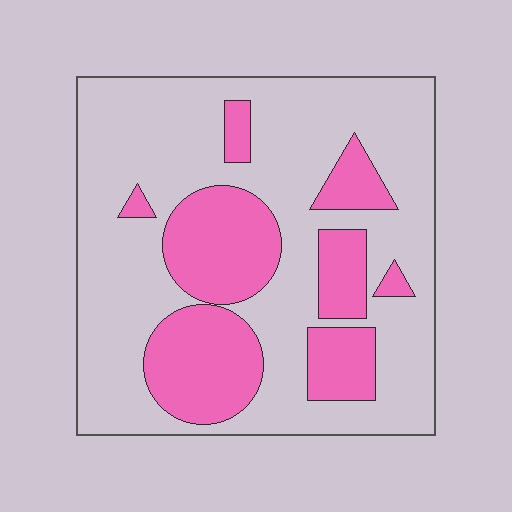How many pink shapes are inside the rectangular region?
8.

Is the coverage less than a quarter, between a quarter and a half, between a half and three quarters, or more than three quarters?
Between a quarter and a half.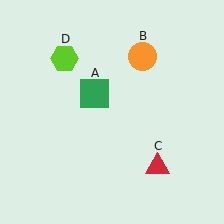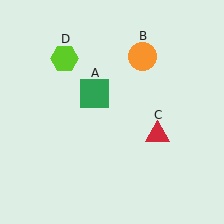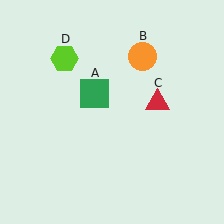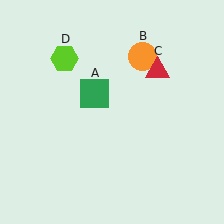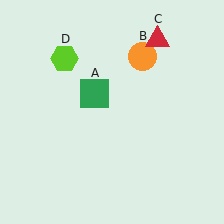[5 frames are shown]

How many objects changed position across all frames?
1 object changed position: red triangle (object C).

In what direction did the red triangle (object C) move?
The red triangle (object C) moved up.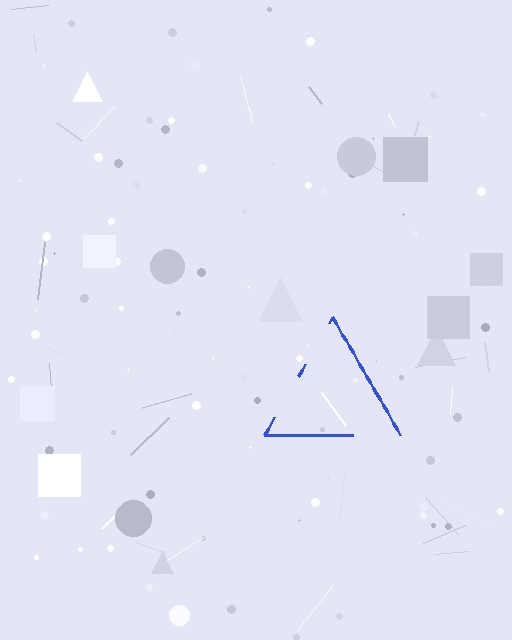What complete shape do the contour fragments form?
The contour fragments form a triangle.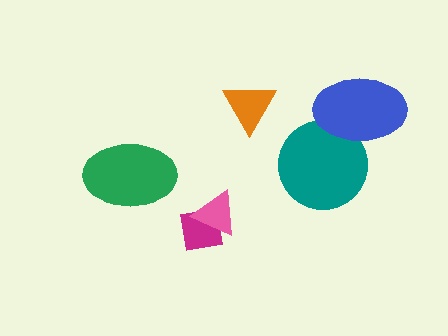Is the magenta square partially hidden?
Yes, it is partially covered by another shape.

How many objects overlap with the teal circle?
1 object overlaps with the teal circle.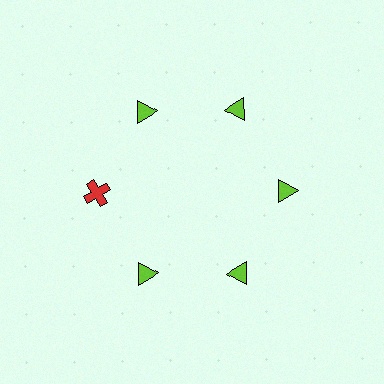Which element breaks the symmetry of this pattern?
The red cross at roughly the 9 o'clock position breaks the symmetry. All other shapes are lime triangles.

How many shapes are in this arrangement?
There are 6 shapes arranged in a ring pattern.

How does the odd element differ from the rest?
It differs in both color (red instead of lime) and shape (cross instead of triangle).